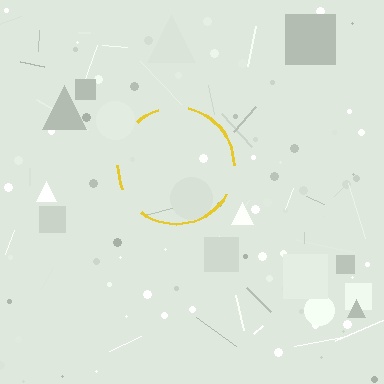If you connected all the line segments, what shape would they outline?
They would outline a circle.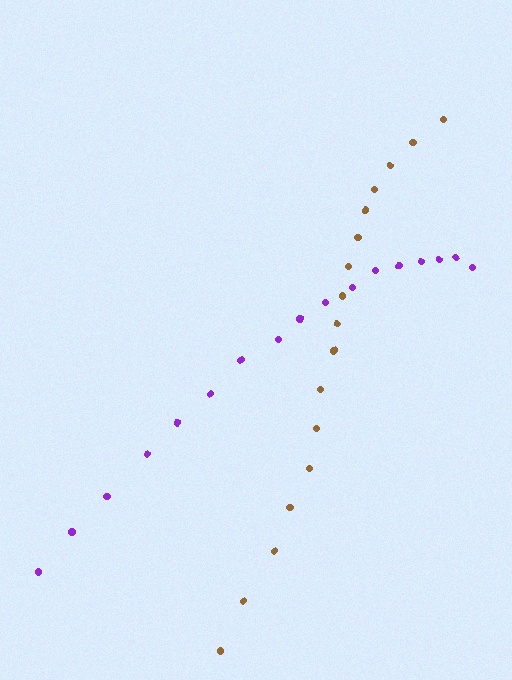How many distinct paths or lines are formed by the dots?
There are 2 distinct paths.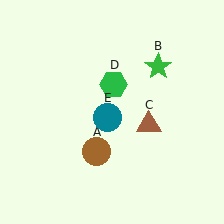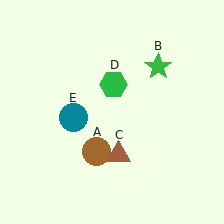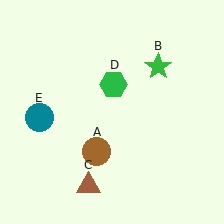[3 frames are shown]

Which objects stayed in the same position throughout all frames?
Brown circle (object A) and green star (object B) and green hexagon (object D) remained stationary.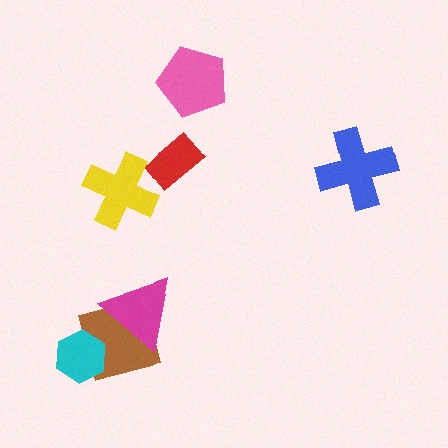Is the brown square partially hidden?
Yes, it is partially covered by another shape.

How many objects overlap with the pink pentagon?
0 objects overlap with the pink pentagon.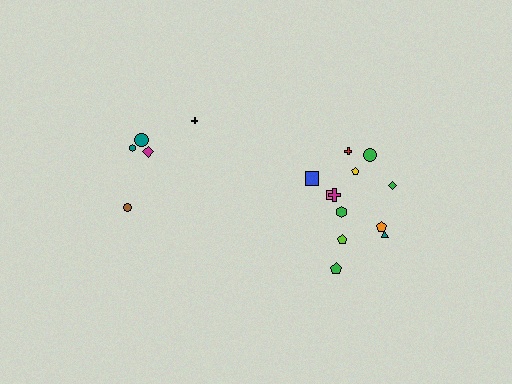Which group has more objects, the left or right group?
The right group.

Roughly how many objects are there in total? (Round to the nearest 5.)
Roughly 15 objects in total.